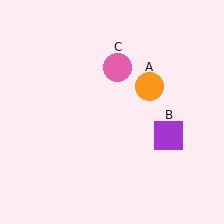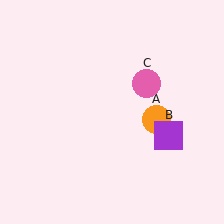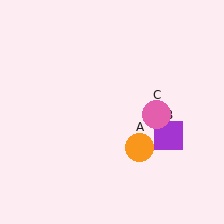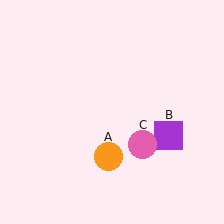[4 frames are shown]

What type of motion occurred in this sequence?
The orange circle (object A), pink circle (object C) rotated clockwise around the center of the scene.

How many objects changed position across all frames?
2 objects changed position: orange circle (object A), pink circle (object C).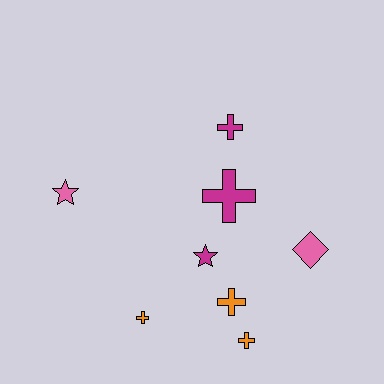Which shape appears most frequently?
Cross, with 5 objects.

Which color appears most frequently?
Orange, with 3 objects.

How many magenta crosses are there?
There are 2 magenta crosses.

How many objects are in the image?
There are 8 objects.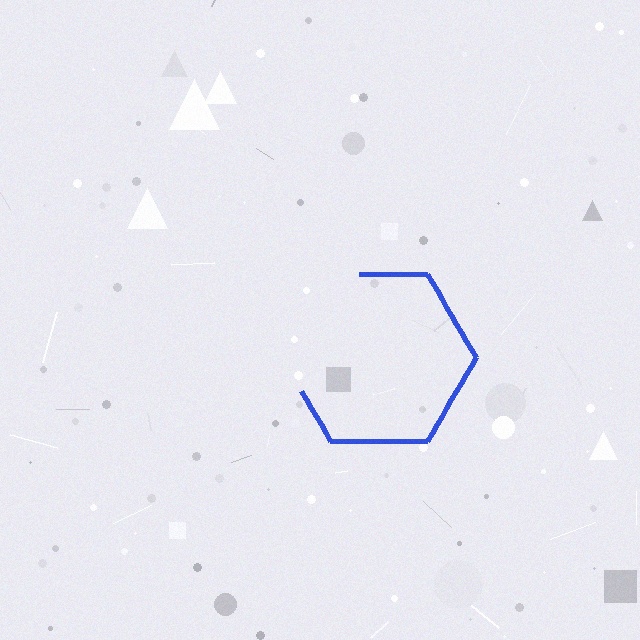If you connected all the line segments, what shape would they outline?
They would outline a hexagon.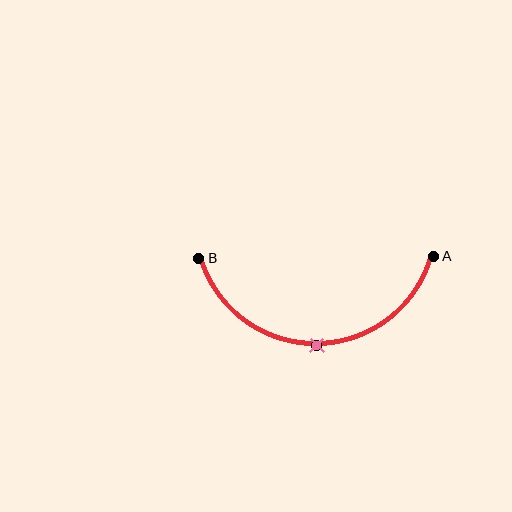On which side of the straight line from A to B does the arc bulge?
The arc bulges below the straight line connecting A and B.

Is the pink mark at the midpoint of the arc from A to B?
Yes. The pink mark lies on the arc at equal arc-length from both A and B — it is the arc midpoint.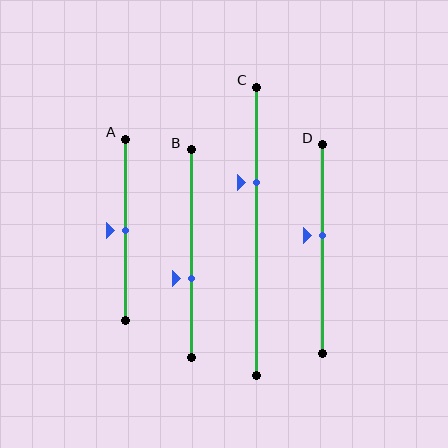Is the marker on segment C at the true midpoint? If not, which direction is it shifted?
No, the marker on segment C is shifted upward by about 17% of the segment length.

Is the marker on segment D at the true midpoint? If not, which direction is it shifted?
No, the marker on segment D is shifted upward by about 6% of the segment length.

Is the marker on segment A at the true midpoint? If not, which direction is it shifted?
Yes, the marker on segment A is at the true midpoint.